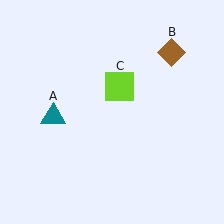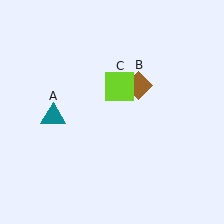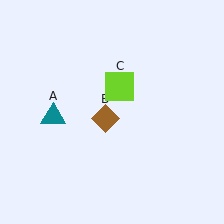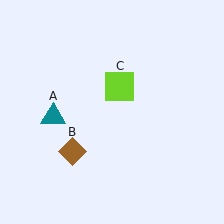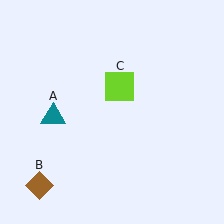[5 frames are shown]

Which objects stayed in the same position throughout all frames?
Teal triangle (object A) and lime square (object C) remained stationary.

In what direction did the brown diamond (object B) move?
The brown diamond (object B) moved down and to the left.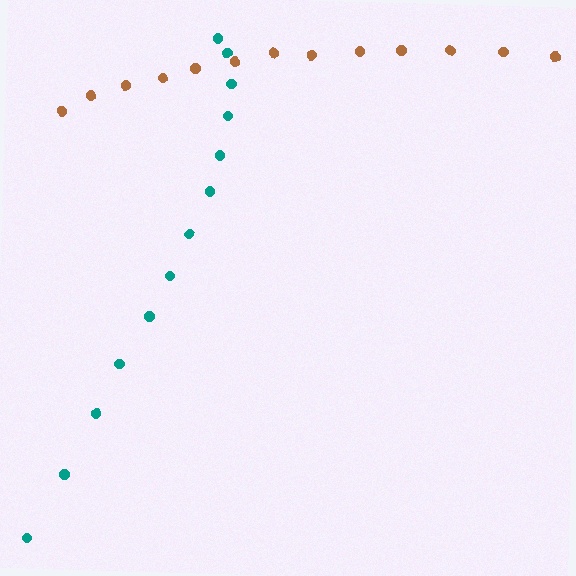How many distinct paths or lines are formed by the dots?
There are 2 distinct paths.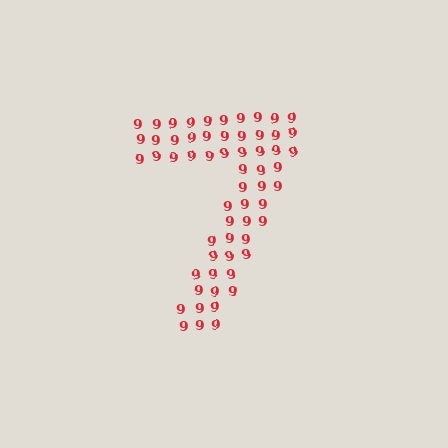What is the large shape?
The large shape is the digit 7.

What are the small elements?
The small elements are digit 9's.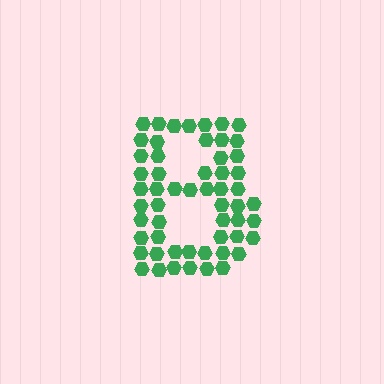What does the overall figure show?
The overall figure shows the letter B.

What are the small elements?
The small elements are hexagons.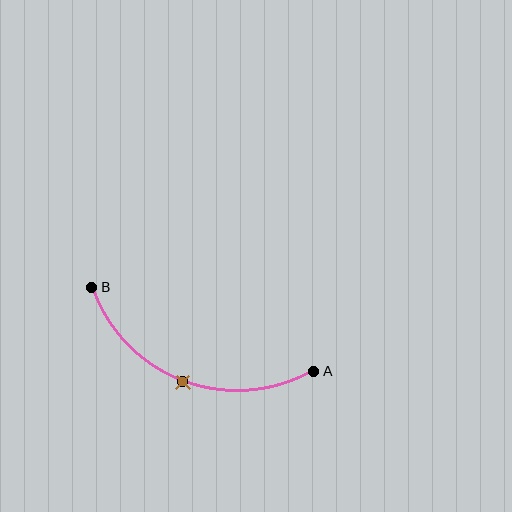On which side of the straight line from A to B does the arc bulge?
The arc bulges below the straight line connecting A and B.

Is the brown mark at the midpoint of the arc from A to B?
Yes. The brown mark lies on the arc at equal arc-length from both A and B — it is the arc midpoint.